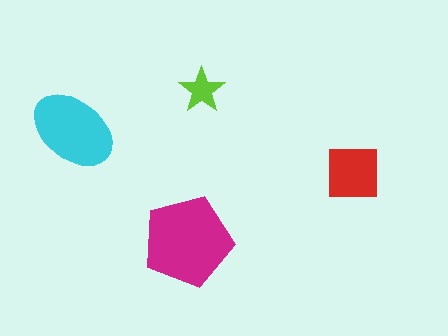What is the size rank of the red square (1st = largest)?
3rd.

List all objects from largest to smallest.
The magenta pentagon, the cyan ellipse, the red square, the lime star.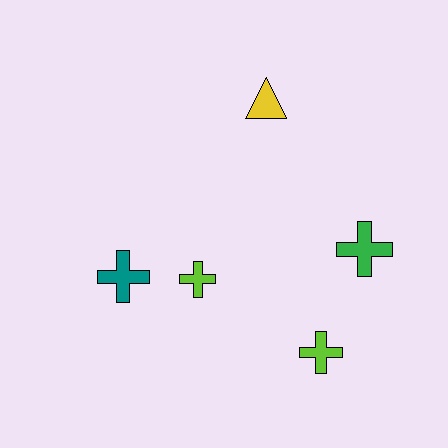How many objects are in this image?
There are 5 objects.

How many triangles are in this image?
There is 1 triangle.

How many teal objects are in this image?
There is 1 teal object.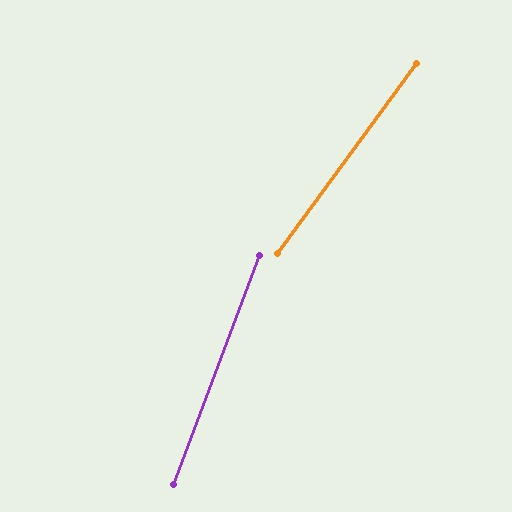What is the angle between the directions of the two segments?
Approximately 15 degrees.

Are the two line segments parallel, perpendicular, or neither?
Neither parallel nor perpendicular — they differ by about 15°.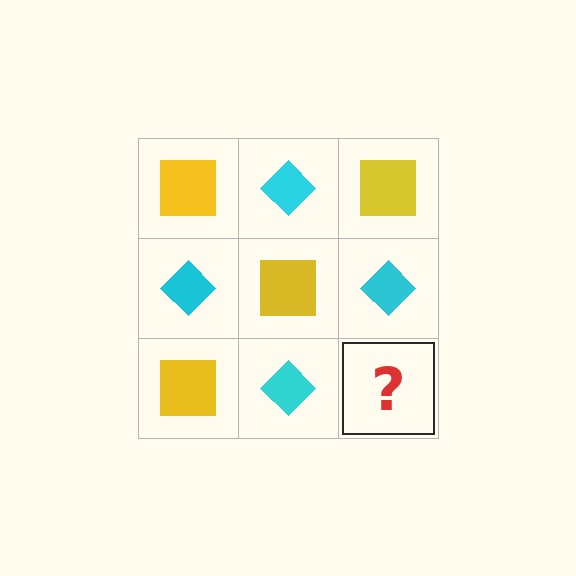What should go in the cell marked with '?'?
The missing cell should contain a yellow square.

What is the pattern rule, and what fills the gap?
The rule is that it alternates yellow square and cyan diamond in a checkerboard pattern. The gap should be filled with a yellow square.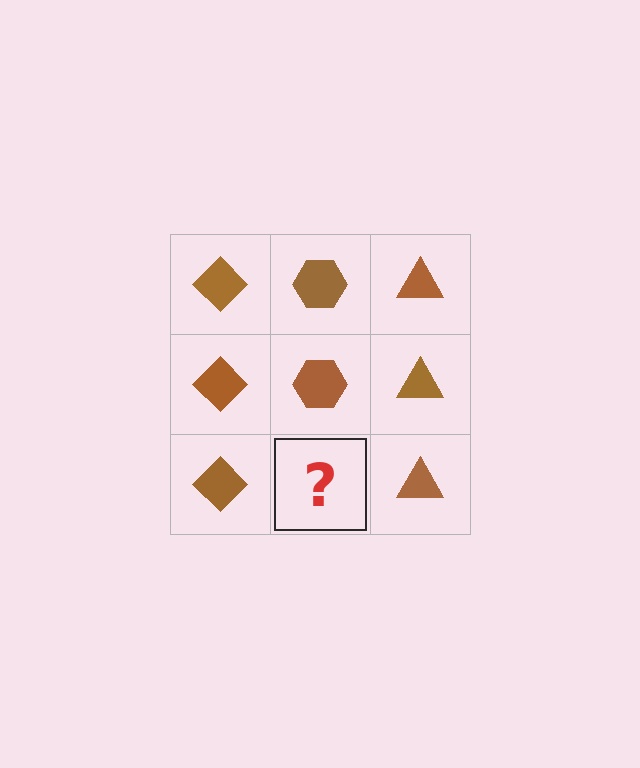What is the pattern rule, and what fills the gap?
The rule is that each column has a consistent shape. The gap should be filled with a brown hexagon.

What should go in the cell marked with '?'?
The missing cell should contain a brown hexagon.